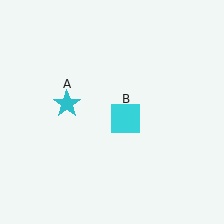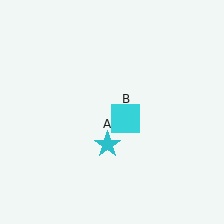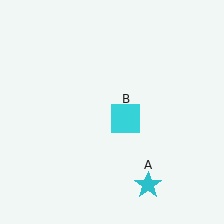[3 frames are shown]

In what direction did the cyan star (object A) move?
The cyan star (object A) moved down and to the right.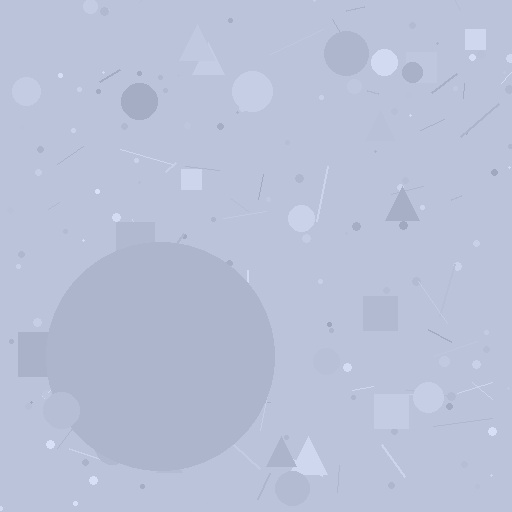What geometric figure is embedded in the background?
A circle is embedded in the background.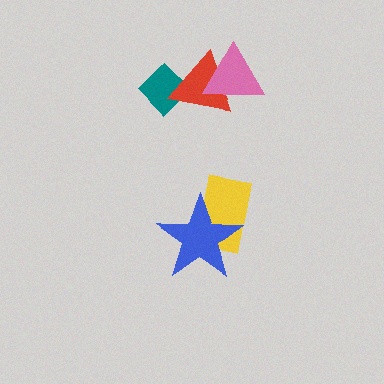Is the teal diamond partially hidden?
Yes, it is partially covered by another shape.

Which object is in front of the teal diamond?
The red triangle is in front of the teal diamond.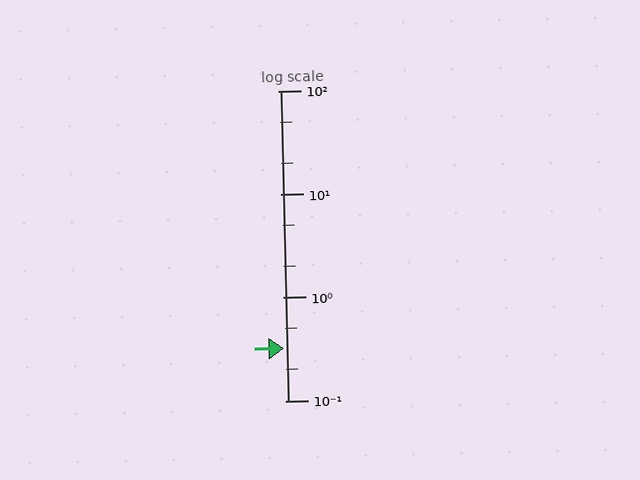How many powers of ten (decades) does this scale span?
The scale spans 3 decades, from 0.1 to 100.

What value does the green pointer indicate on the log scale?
The pointer indicates approximately 0.32.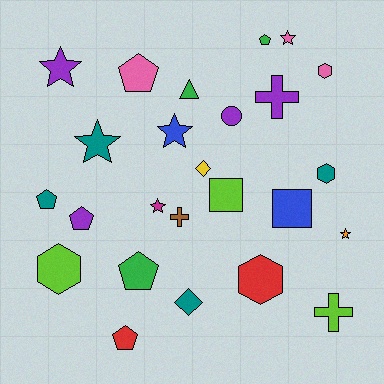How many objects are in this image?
There are 25 objects.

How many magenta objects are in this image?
There is 1 magenta object.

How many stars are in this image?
There are 6 stars.